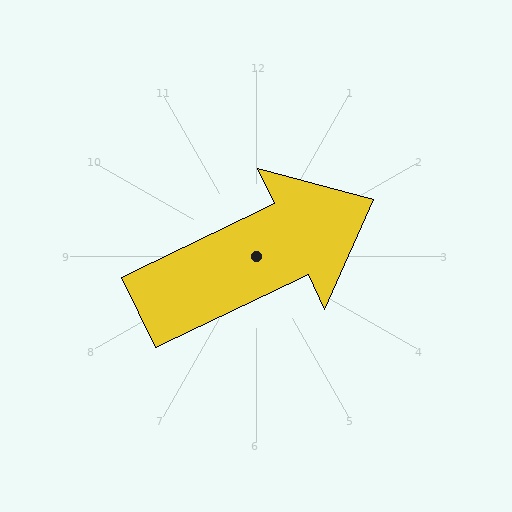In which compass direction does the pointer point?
Northeast.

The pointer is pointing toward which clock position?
Roughly 2 o'clock.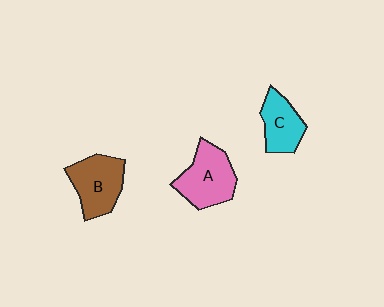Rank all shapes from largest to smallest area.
From largest to smallest: A (pink), B (brown), C (cyan).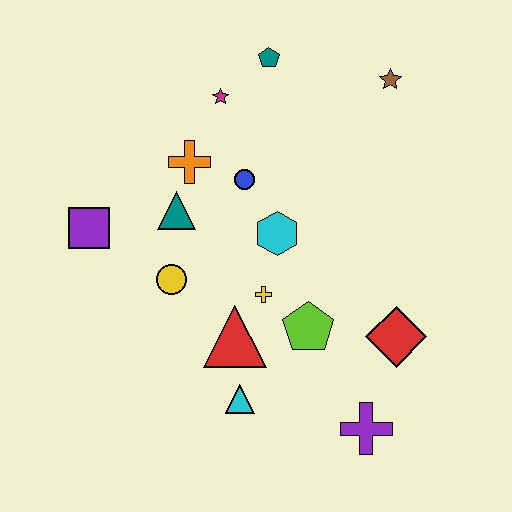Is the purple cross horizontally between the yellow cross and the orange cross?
No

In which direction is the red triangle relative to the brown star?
The red triangle is below the brown star.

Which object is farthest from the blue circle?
The purple cross is farthest from the blue circle.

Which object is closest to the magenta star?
The teal pentagon is closest to the magenta star.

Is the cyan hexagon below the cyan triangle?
No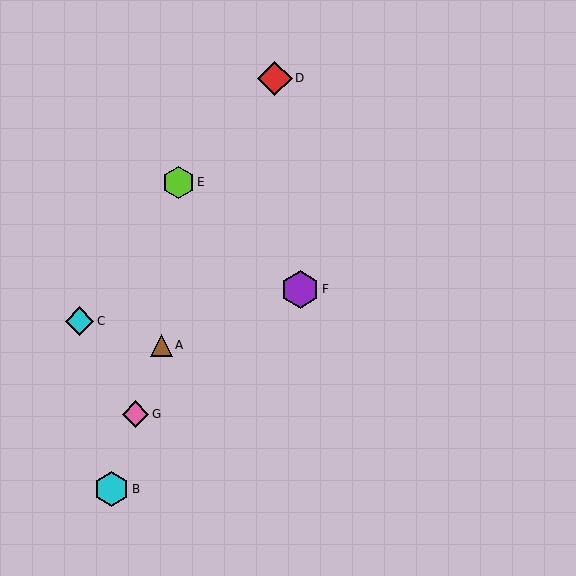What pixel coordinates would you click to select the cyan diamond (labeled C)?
Click at (79, 321) to select the cyan diamond C.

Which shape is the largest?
The purple hexagon (labeled F) is the largest.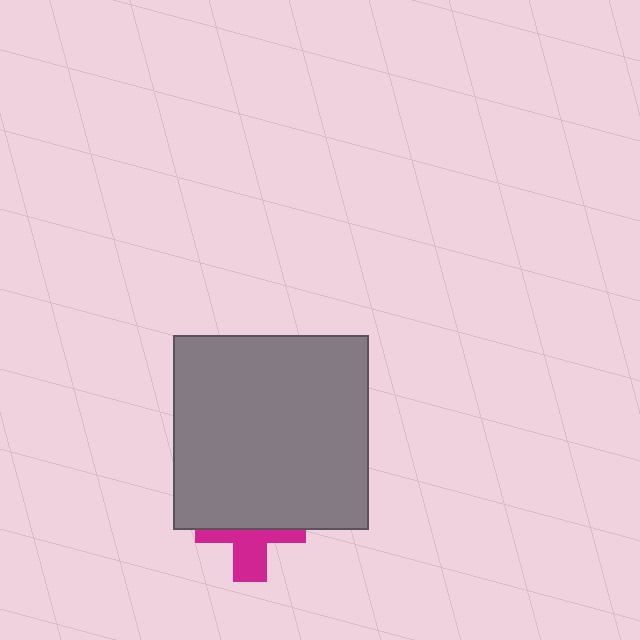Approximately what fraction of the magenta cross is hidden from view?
Roughly 55% of the magenta cross is hidden behind the gray square.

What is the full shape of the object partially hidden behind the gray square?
The partially hidden object is a magenta cross.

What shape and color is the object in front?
The object in front is a gray square.